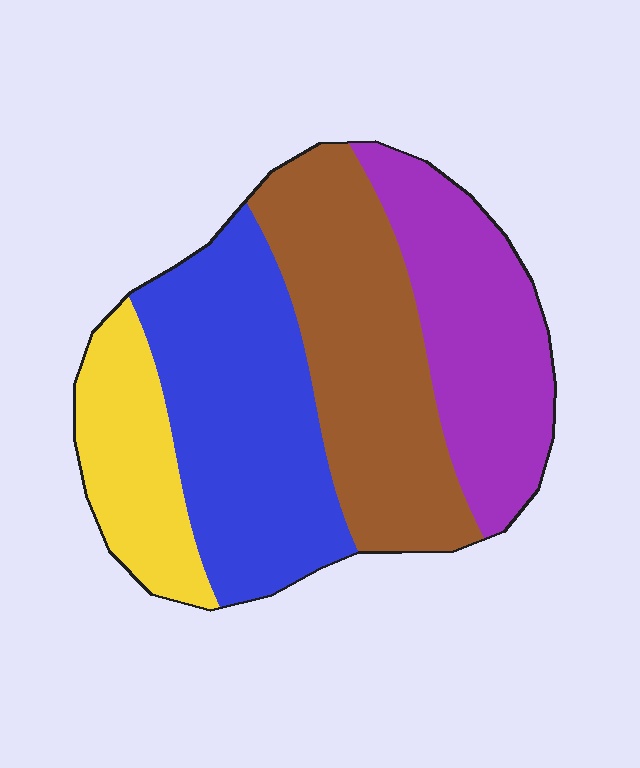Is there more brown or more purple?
Brown.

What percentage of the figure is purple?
Purple covers about 25% of the figure.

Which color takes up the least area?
Yellow, at roughly 15%.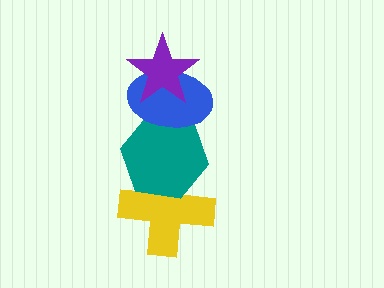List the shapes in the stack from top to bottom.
From top to bottom: the purple star, the blue ellipse, the teal hexagon, the yellow cross.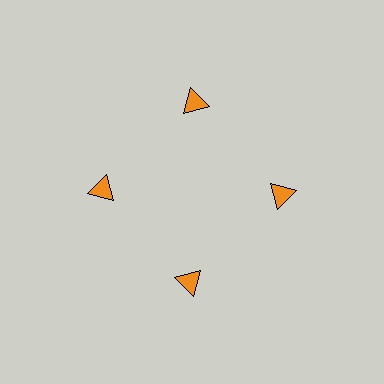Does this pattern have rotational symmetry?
Yes, this pattern has 4-fold rotational symmetry. It looks the same after rotating 90 degrees around the center.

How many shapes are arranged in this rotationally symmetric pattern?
There are 4 shapes, arranged in 4 groups of 1.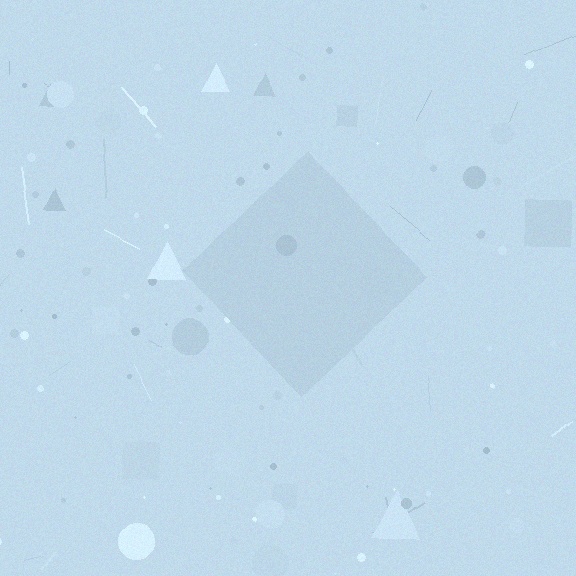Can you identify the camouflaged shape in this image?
The camouflaged shape is a diamond.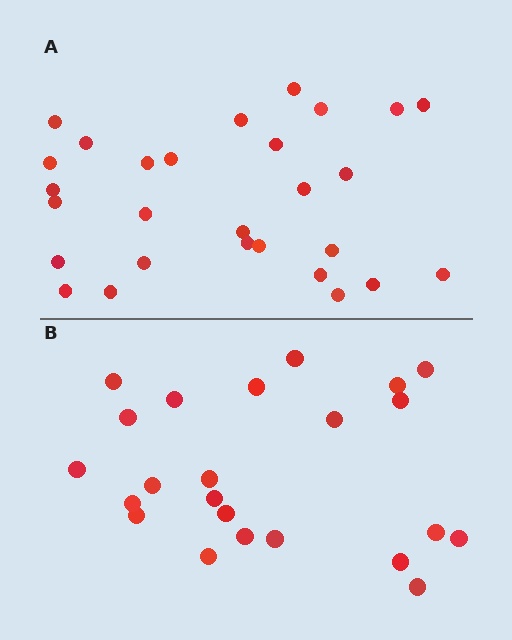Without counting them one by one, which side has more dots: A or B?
Region A (the top region) has more dots.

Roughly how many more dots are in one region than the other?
Region A has about 5 more dots than region B.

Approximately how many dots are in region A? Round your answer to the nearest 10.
About 30 dots. (The exact count is 28, which rounds to 30.)